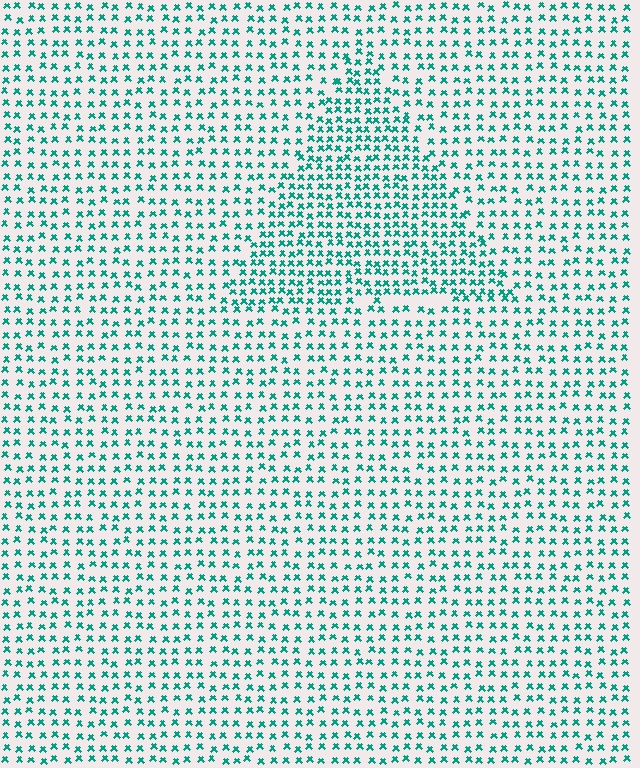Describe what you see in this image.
The image contains small teal elements arranged at two different densities. A triangle-shaped region is visible where the elements are more densely packed than the surrounding area.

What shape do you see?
I see a triangle.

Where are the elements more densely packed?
The elements are more densely packed inside the triangle boundary.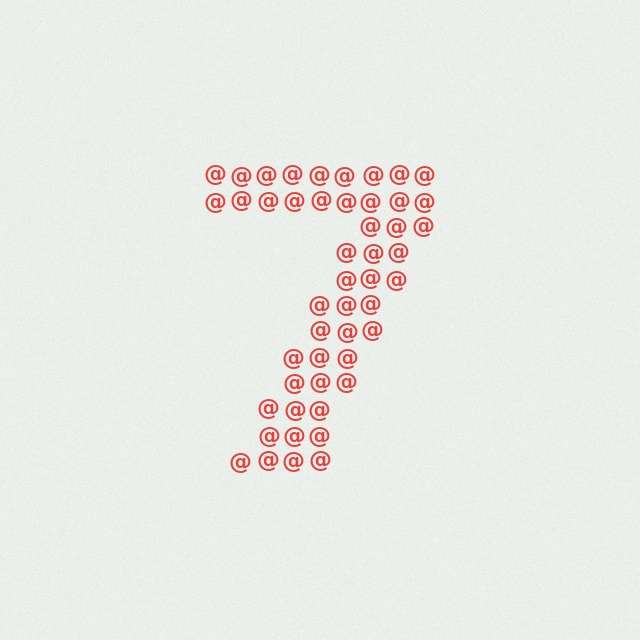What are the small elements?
The small elements are at signs.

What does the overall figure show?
The overall figure shows the digit 7.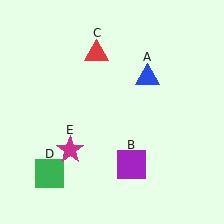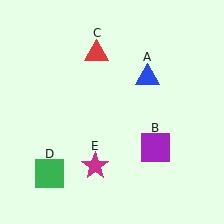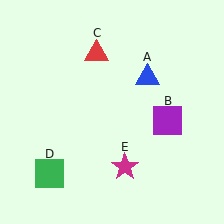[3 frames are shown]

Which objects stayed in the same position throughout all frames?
Blue triangle (object A) and red triangle (object C) and green square (object D) remained stationary.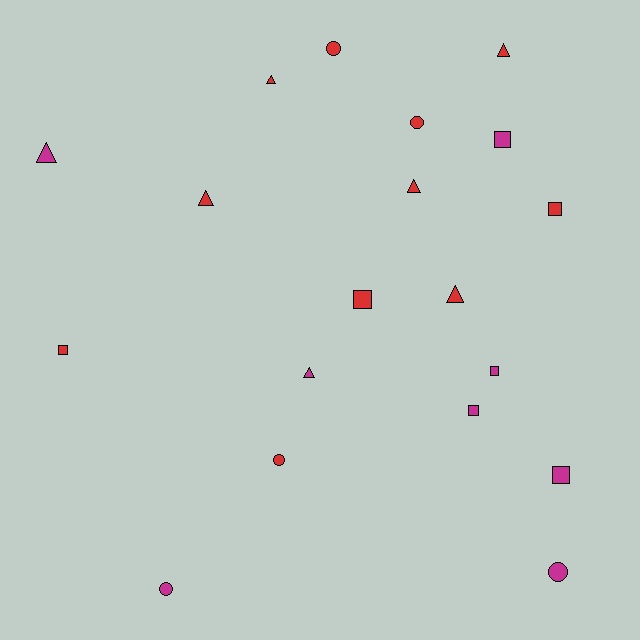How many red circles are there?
There are 3 red circles.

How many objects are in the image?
There are 19 objects.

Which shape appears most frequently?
Triangle, with 7 objects.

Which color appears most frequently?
Red, with 11 objects.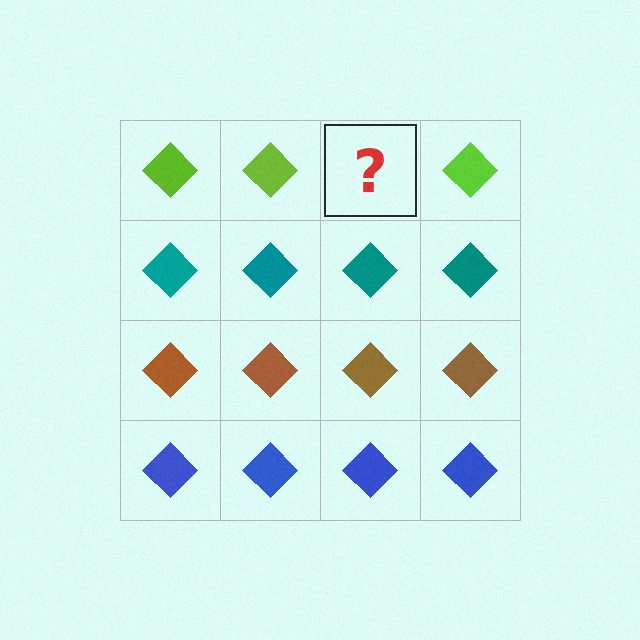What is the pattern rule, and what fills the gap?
The rule is that each row has a consistent color. The gap should be filled with a lime diamond.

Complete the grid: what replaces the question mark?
The question mark should be replaced with a lime diamond.